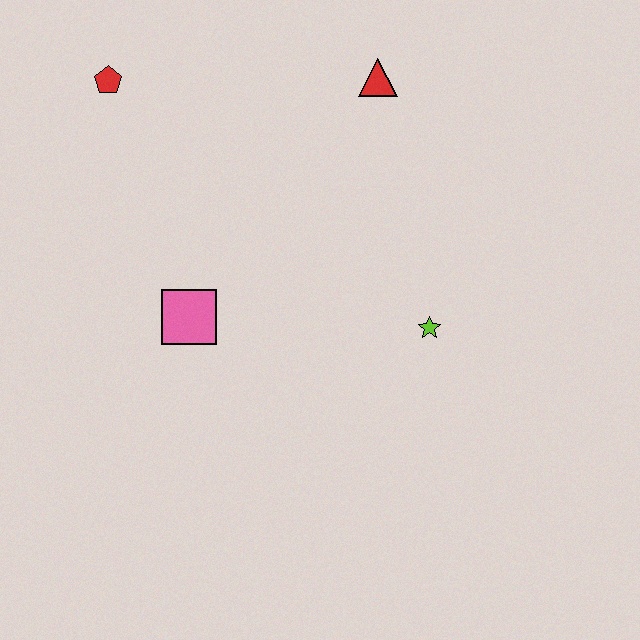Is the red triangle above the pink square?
Yes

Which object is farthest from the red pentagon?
The lime star is farthest from the red pentagon.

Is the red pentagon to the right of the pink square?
No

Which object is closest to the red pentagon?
The pink square is closest to the red pentagon.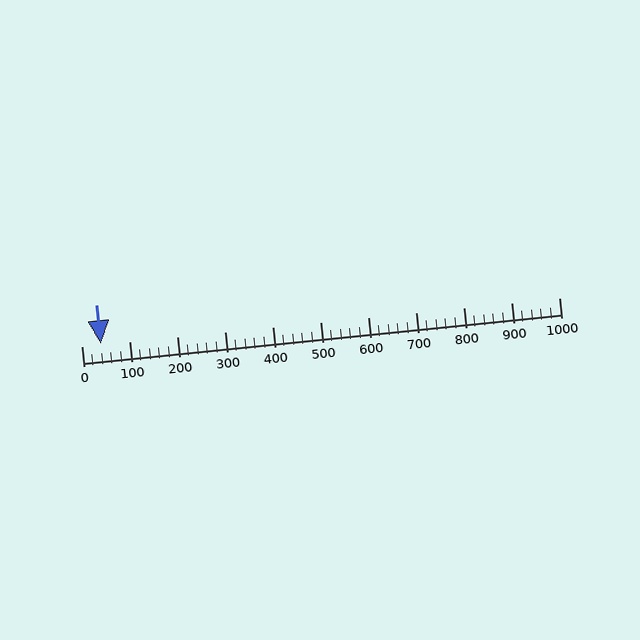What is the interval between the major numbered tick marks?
The major tick marks are spaced 100 units apart.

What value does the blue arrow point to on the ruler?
The blue arrow points to approximately 40.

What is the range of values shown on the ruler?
The ruler shows values from 0 to 1000.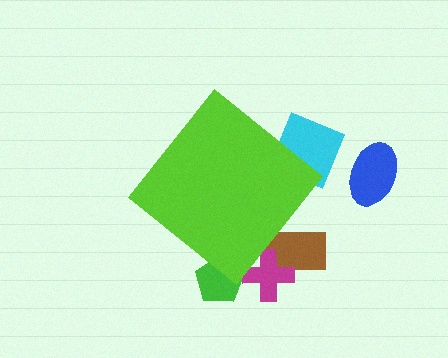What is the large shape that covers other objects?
A lime diamond.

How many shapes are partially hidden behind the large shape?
4 shapes are partially hidden.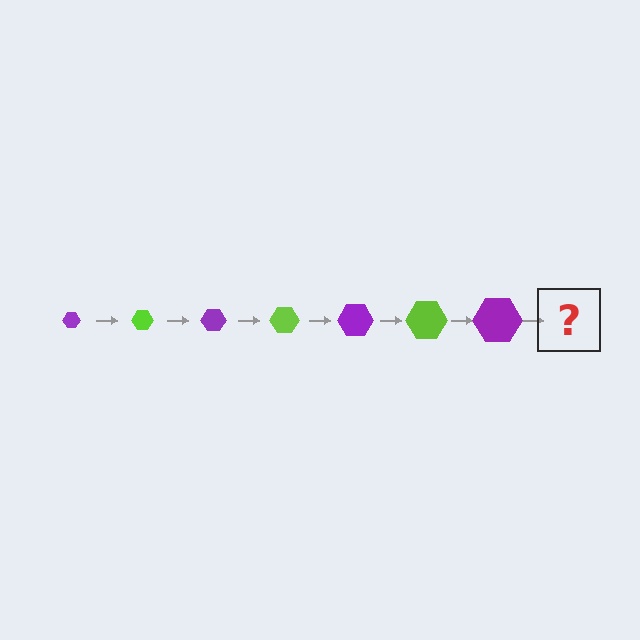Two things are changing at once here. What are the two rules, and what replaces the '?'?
The two rules are that the hexagon grows larger each step and the color cycles through purple and lime. The '?' should be a lime hexagon, larger than the previous one.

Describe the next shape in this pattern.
It should be a lime hexagon, larger than the previous one.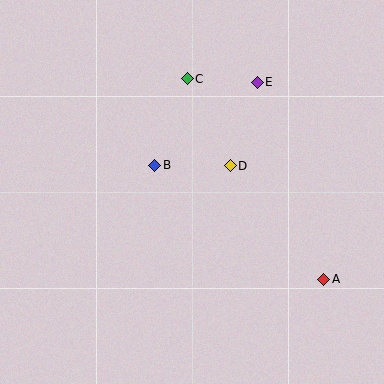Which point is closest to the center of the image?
Point B at (155, 165) is closest to the center.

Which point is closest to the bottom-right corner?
Point A is closest to the bottom-right corner.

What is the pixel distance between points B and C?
The distance between B and C is 92 pixels.